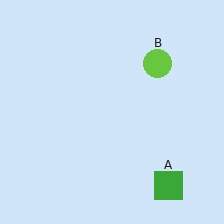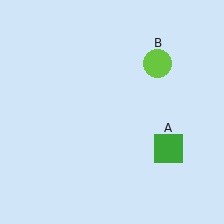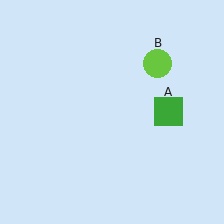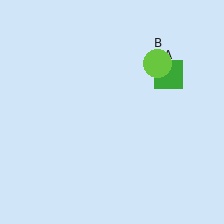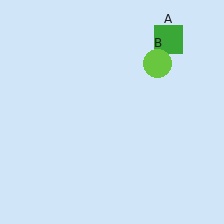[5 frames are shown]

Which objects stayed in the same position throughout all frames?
Lime circle (object B) remained stationary.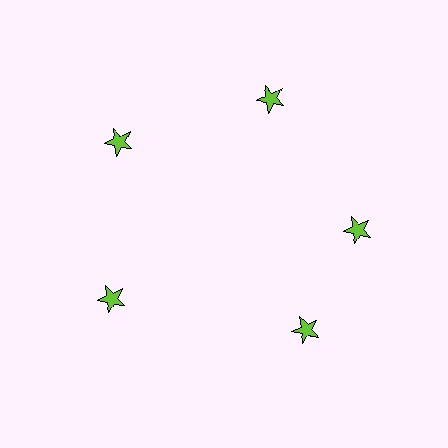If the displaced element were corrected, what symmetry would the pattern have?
It would have 5-fold rotational symmetry — the pattern would map onto itself every 72 degrees.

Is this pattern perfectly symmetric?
No. The 5 lime stars are arranged in a ring, but one element near the 5 o'clock position is rotated out of alignment along the ring, breaking the 5-fold rotational symmetry.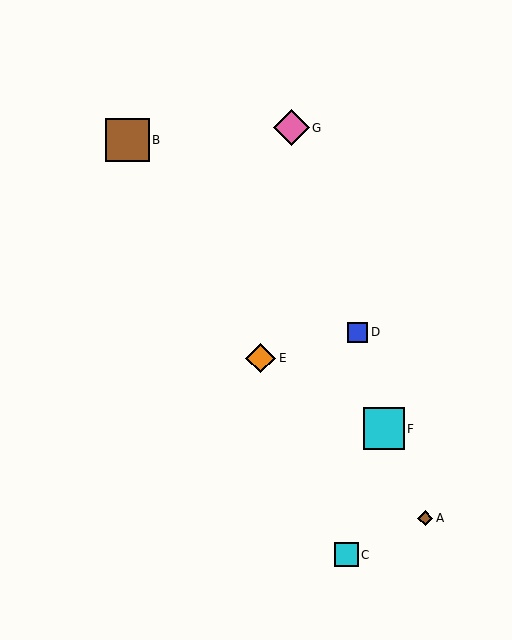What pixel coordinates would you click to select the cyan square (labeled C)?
Click at (346, 555) to select the cyan square C.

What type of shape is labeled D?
Shape D is a blue square.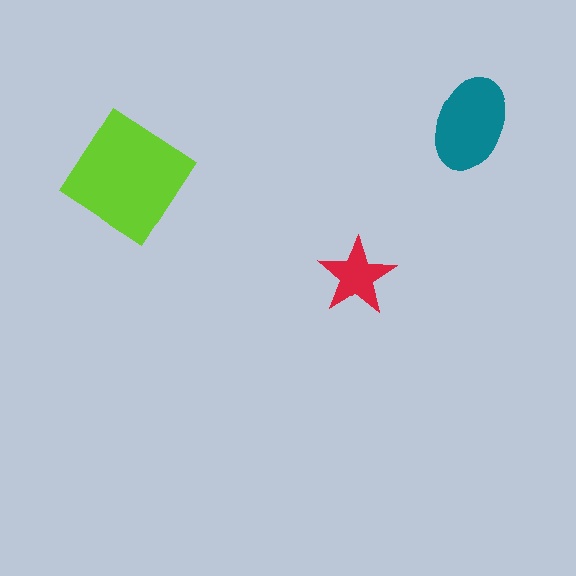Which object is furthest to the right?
The teal ellipse is rightmost.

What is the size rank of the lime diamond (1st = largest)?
1st.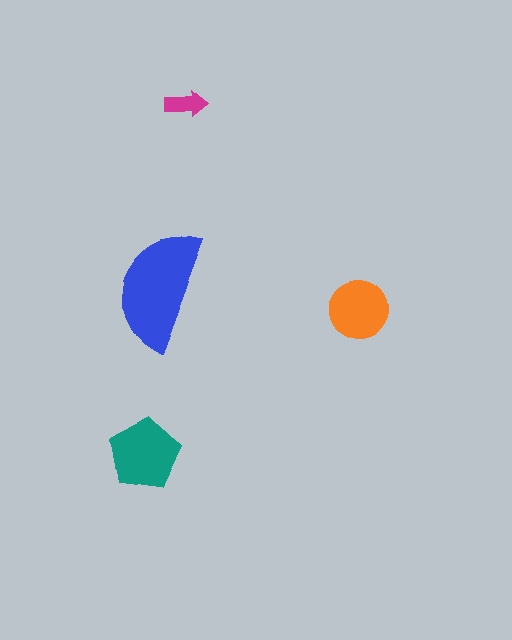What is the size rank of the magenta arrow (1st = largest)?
4th.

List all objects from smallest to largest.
The magenta arrow, the orange circle, the teal pentagon, the blue semicircle.